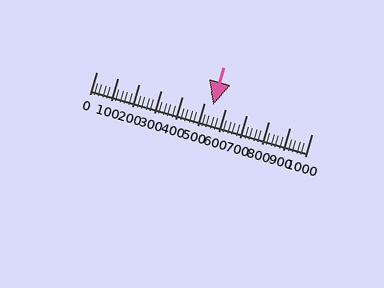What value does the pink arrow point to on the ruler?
The pink arrow points to approximately 541.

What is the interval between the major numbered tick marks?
The major tick marks are spaced 100 units apart.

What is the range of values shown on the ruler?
The ruler shows values from 0 to 1000.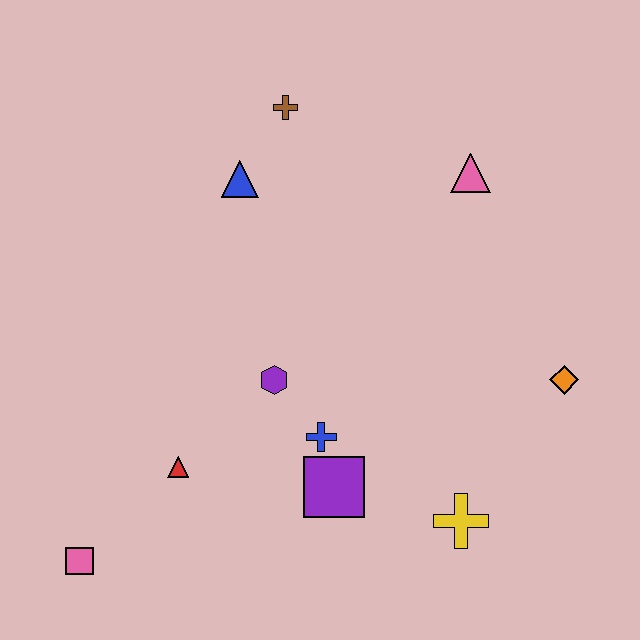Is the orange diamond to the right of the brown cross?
Yes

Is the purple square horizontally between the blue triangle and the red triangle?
No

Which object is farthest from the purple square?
The brown cross is farthest from the purple square.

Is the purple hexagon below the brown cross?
Yes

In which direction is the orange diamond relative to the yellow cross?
The orange diamond is above the yellow cross.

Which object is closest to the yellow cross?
The purple square is closest to the yellow cross.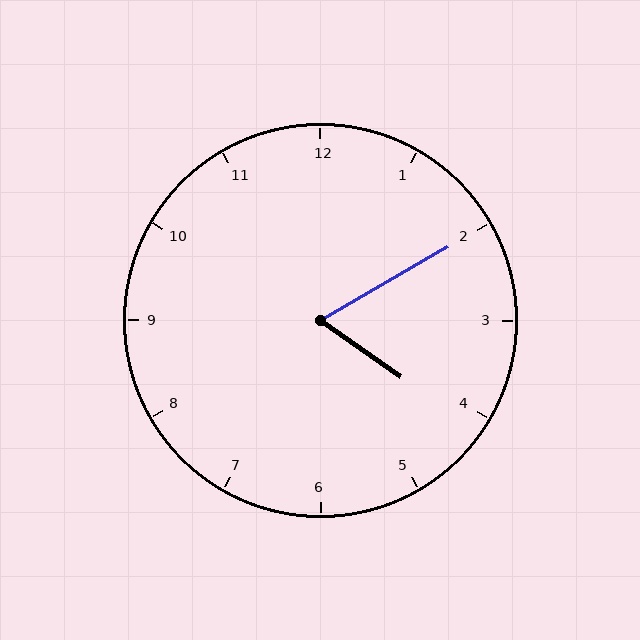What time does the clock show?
4:10.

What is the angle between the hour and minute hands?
Approximately 65 degrees.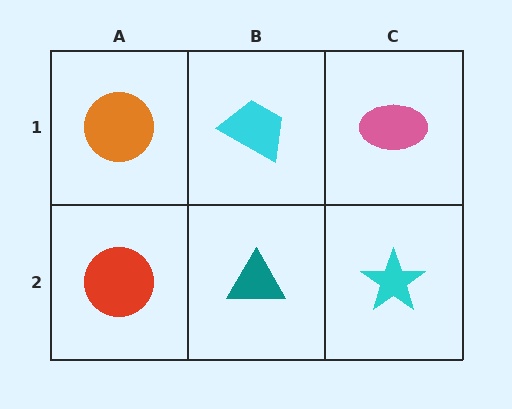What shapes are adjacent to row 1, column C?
A cyan star (row 2, column C), a cyan trapezoid (row 1, column B).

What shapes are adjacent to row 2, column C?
A pink ellipse (row 1, column C), a teal triangle (row 2, column B).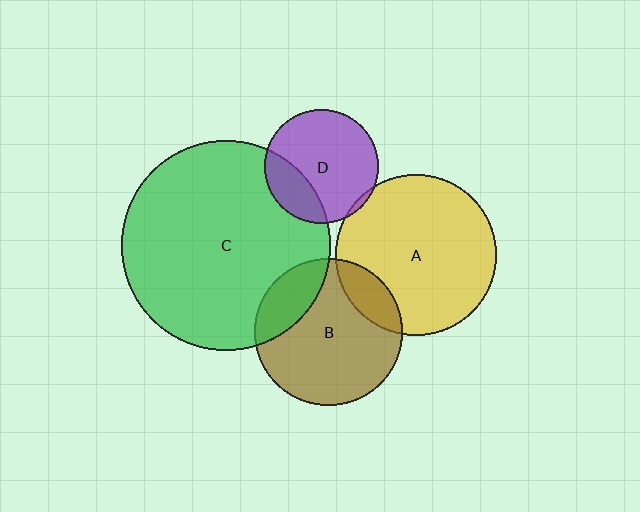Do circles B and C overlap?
Yes.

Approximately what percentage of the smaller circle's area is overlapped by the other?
Approximately 20%.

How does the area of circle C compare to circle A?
Approximately 1.7 times.